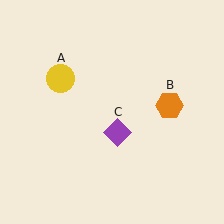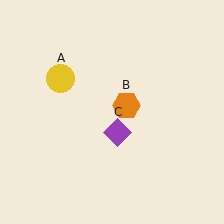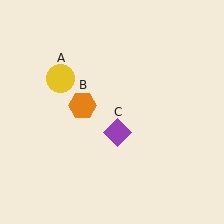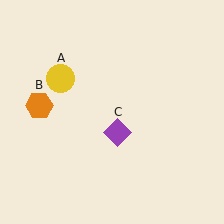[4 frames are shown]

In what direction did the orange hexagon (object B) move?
The orange hexagon (object B) moved left.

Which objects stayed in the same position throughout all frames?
Yellow circle (object A) and purple diamond (object C) remained stationary.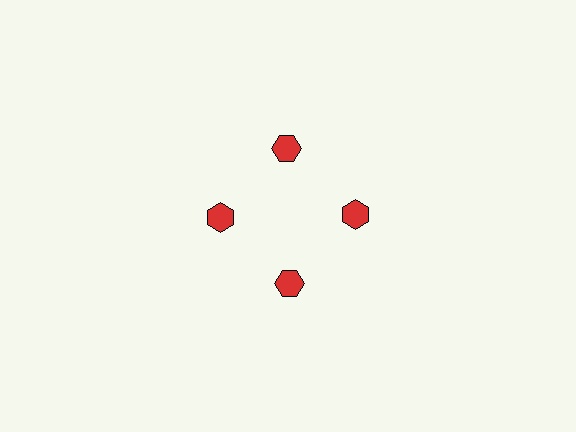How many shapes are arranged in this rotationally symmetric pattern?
There are 4 shapes, arranged in 4 groups of 1.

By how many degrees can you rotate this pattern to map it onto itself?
The pattern maps onto itself every 90 degrees of rotation.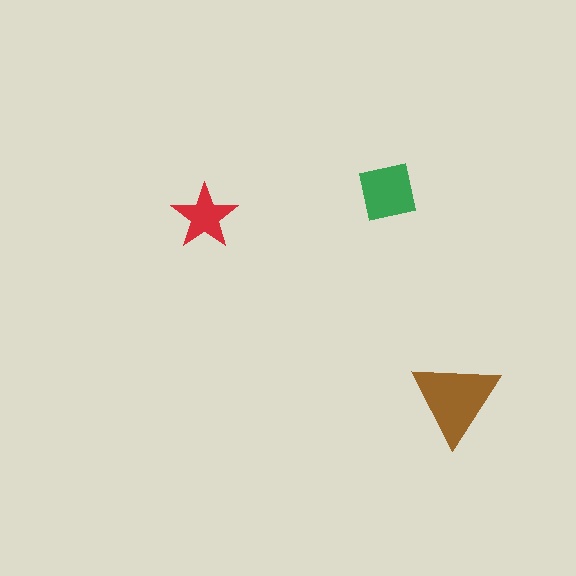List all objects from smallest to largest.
The red star, the green square, the brown triangle.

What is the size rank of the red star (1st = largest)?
3rd.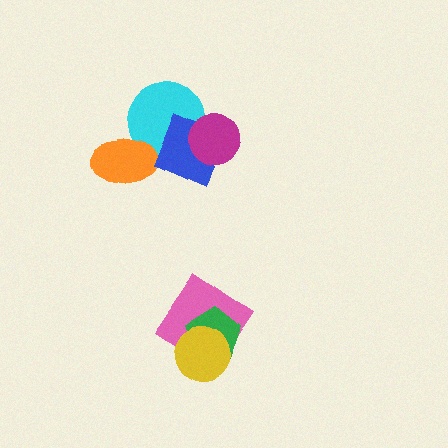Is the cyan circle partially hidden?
Yes, it is partially covered by another shape.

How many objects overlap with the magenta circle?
2 objects overlap with the magenta circle.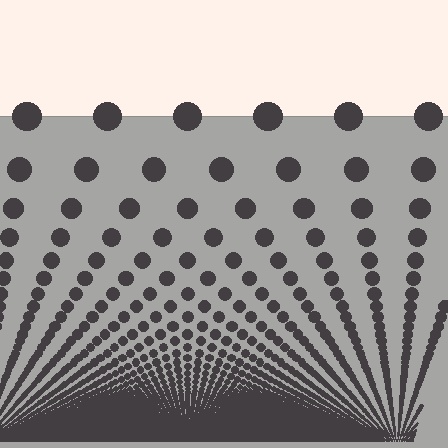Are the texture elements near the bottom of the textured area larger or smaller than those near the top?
Smaller. The gradient is inverted — elements near the bottom are smaller and denser.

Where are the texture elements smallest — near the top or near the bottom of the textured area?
Near the bottom.